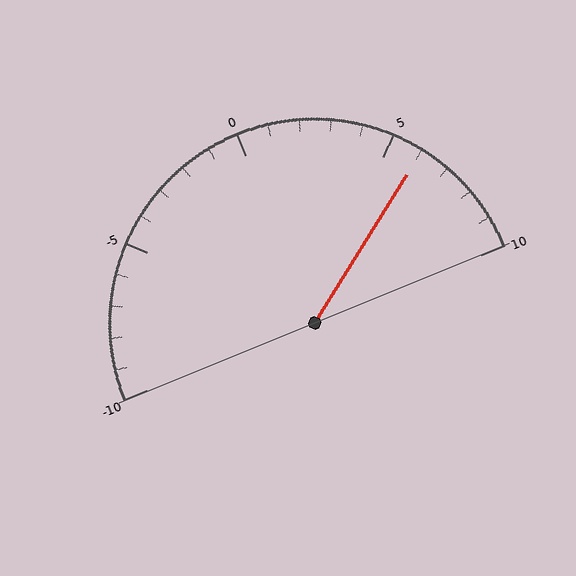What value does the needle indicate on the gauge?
The needle indicates approximately 6.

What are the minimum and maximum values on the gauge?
The gauge ranges from -10 to 10.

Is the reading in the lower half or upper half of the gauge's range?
The reading is in the upper half of the range (-10 to 10).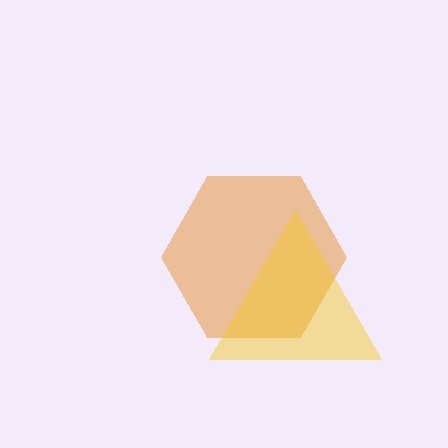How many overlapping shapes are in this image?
There are 2 overlapping shapes in the image.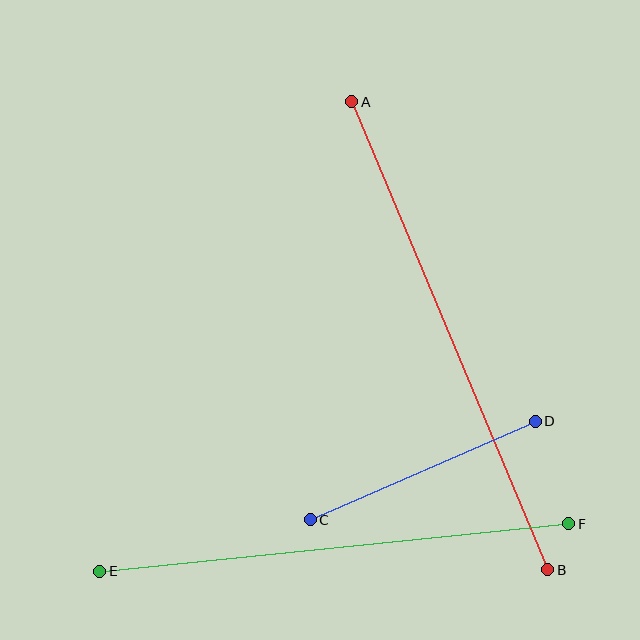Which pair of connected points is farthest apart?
Points A and B are farthest apart.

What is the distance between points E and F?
The distance is approximately 471 pixels.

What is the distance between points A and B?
The distance is approximately 507 pixels.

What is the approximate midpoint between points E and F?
The midpoint is at approximately (334, 547) pixels.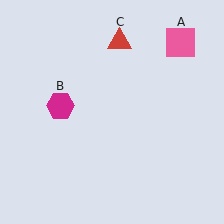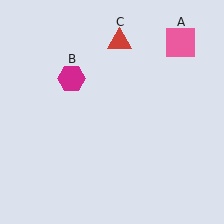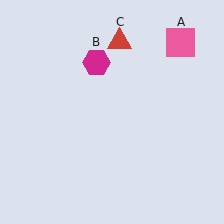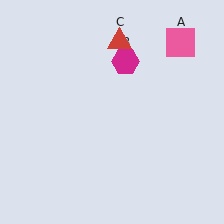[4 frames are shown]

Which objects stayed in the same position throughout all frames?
Pink square (object A) and red triangle (object C) remained stationary.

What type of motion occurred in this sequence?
The magenta hexagon (object B) rotated clockwise around the center of the scene.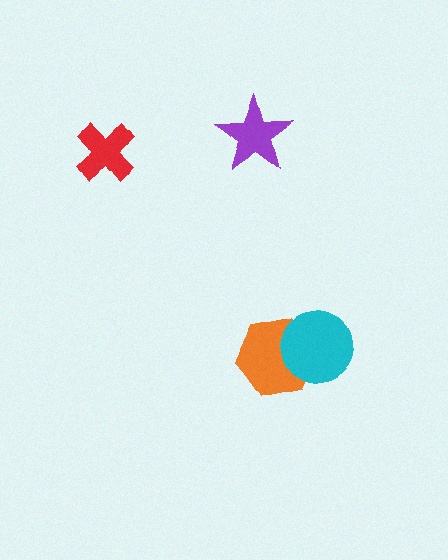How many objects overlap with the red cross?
0 objects overlap with the red cross.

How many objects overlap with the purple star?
0 objects overlap with the purple star.